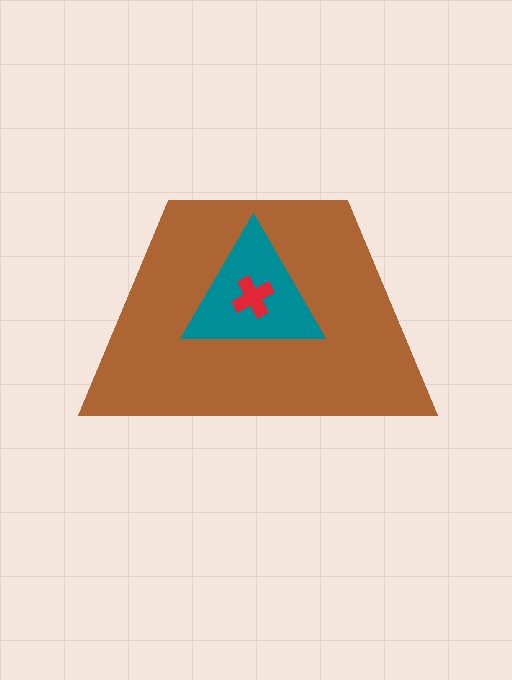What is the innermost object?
The red cross.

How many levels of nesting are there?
3.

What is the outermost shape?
The brown trapezoid.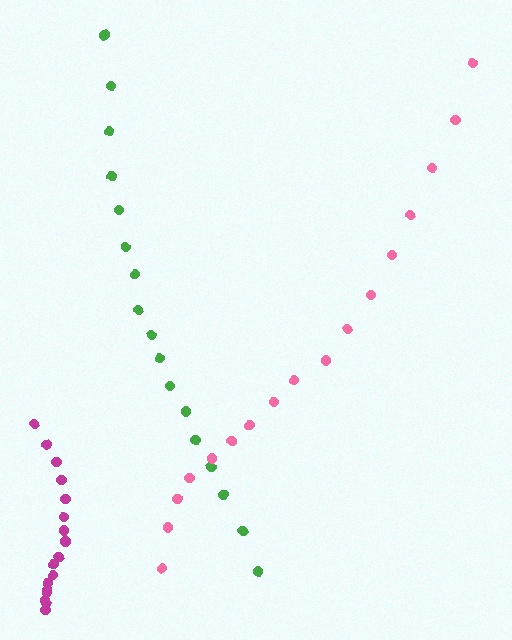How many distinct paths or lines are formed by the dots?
There are 3 distinct paths.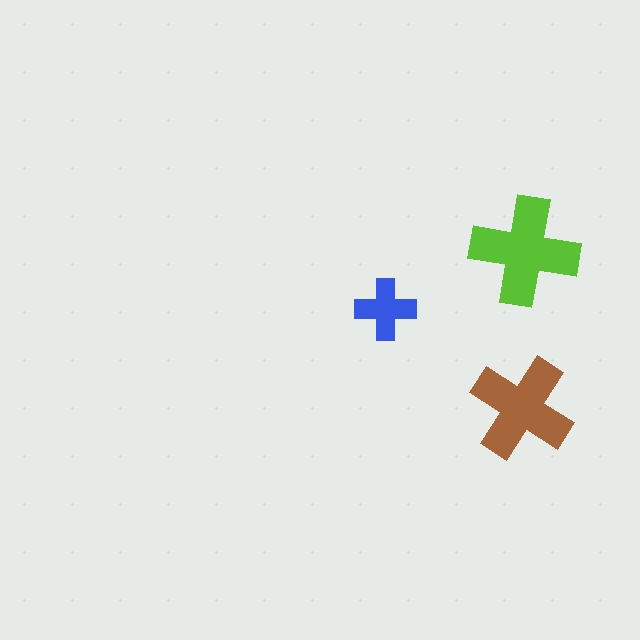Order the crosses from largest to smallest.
the lime one, the brown one, the blue one.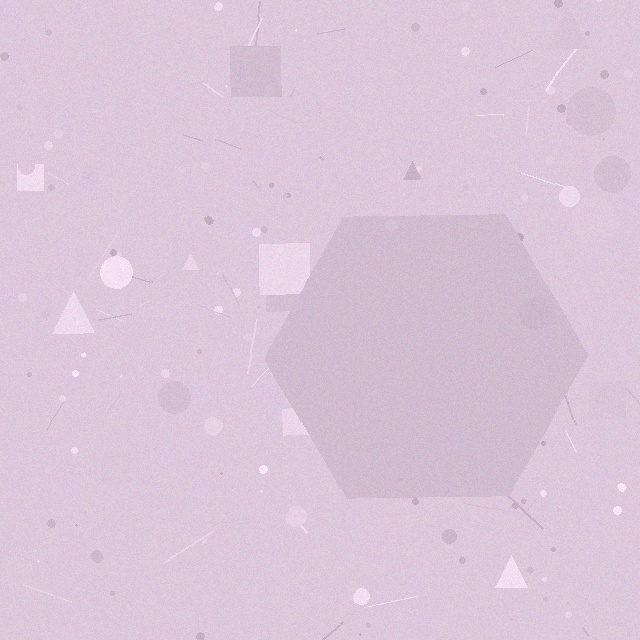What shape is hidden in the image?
A hexagon is hidden in the image.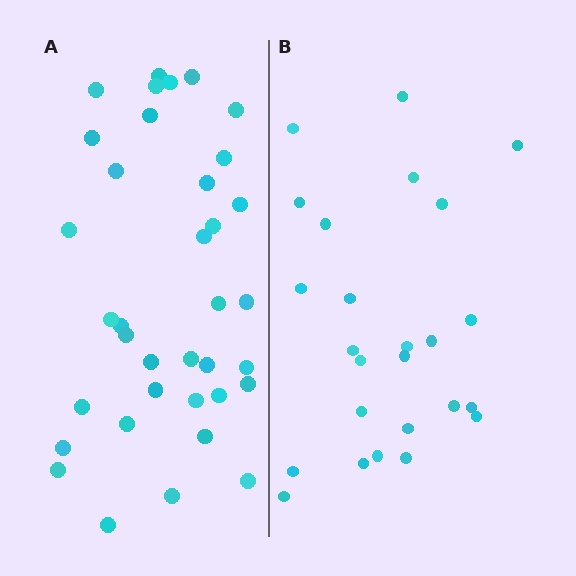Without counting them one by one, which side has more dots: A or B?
Region A (the left region) has more dots.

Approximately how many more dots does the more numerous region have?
Region A has roughly 12 or so more dots than region B.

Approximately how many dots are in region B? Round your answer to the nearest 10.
About 20 dots. (The exact count is 25, which rounds to 20.)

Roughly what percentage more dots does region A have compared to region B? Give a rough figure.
About 45% more.